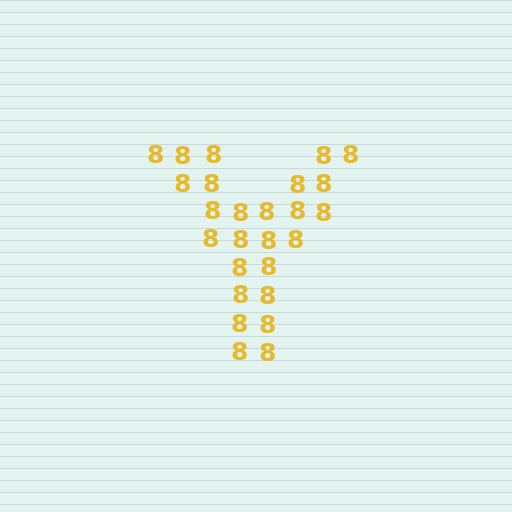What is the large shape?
The large shape is the letter Y.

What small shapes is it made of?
It is made of small digit 8's.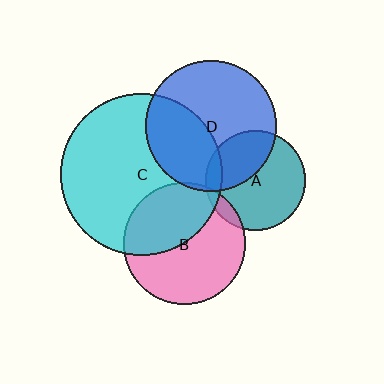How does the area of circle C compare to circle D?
Approximately 1.5 times.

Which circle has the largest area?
Circle C (cyan).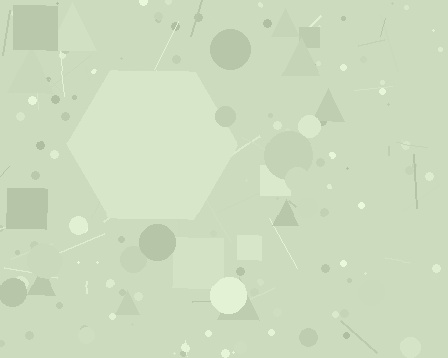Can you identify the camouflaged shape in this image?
The camouflaged shape is a hexagon.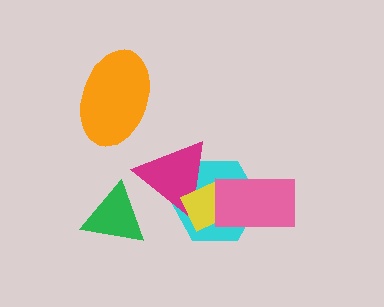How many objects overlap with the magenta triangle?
3 objects overlap with the magenta triangle.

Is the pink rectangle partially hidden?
No, no other shape covers it.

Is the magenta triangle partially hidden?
Yes, it is partially covered by another shape.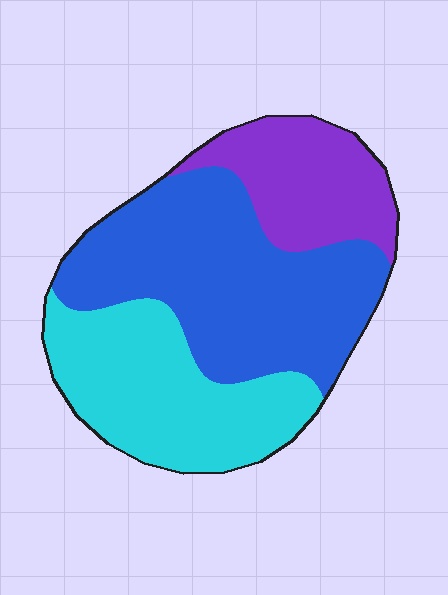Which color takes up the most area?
Blue, at roughly 45%.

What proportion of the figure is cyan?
Cyan takes up about one third (1/3) of the figure.